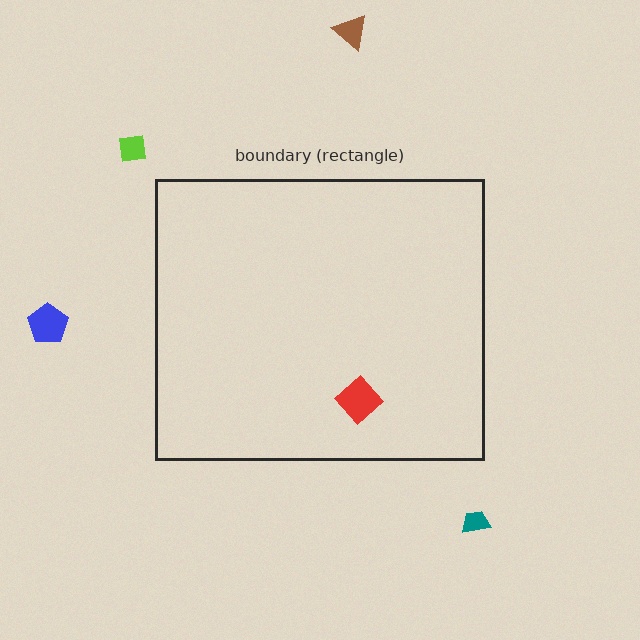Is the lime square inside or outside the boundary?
Outside.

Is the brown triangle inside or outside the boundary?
Outside.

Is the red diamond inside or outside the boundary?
Inside.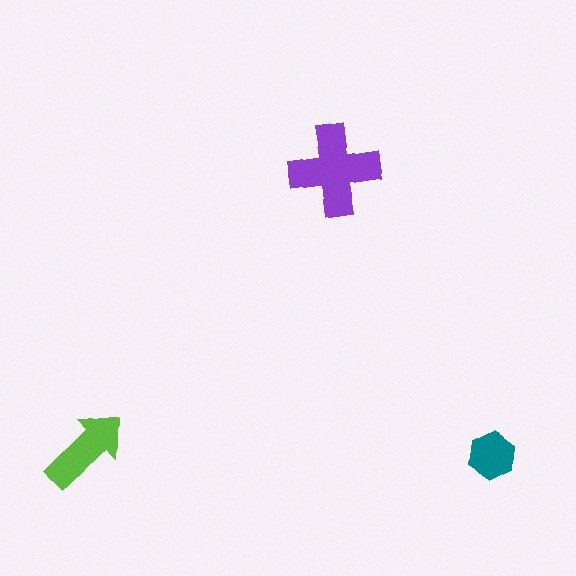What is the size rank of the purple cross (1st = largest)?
1st.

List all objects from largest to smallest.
The purple cross, the lime arrow, the teal hexagon.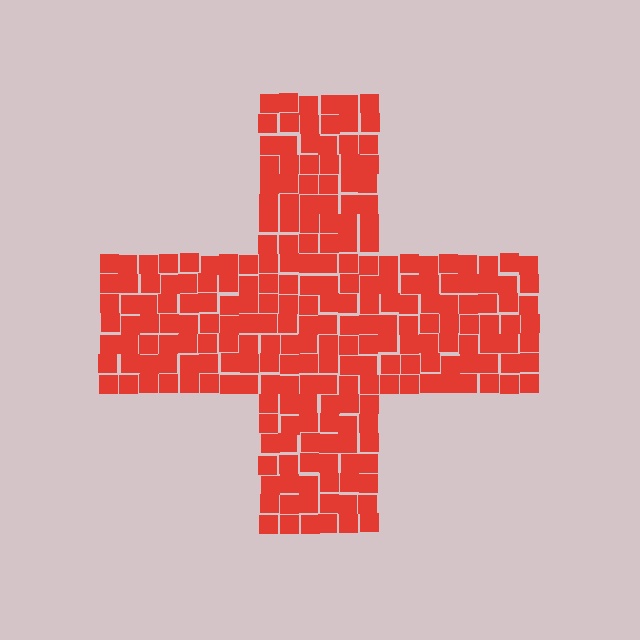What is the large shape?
The large shape is a cross.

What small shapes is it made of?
It is made of small squares.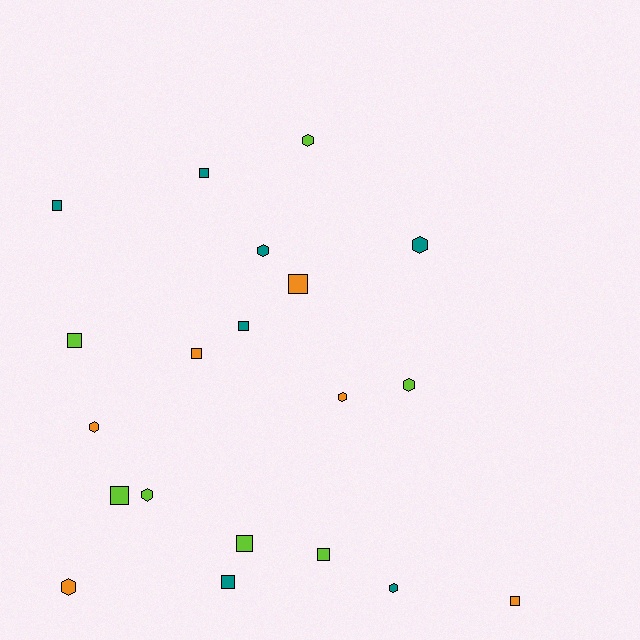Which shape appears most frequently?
Square, with 11 objects.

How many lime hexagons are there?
There are 3 lime hexagons.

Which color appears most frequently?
Lime, with 7 objects.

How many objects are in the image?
There are 20 objects.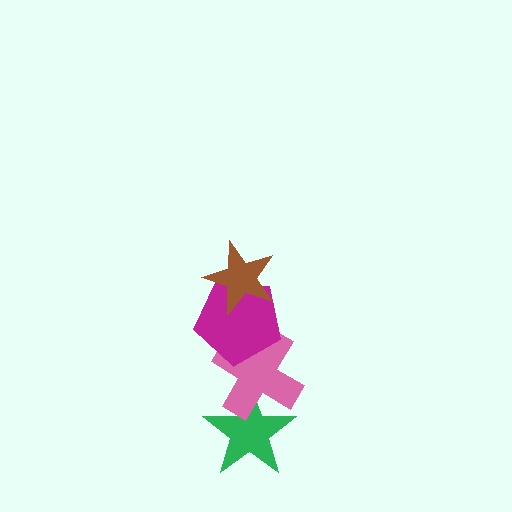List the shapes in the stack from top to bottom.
From top to bottom: the brown star, the magenta pentagon, the pink cross, the green star.